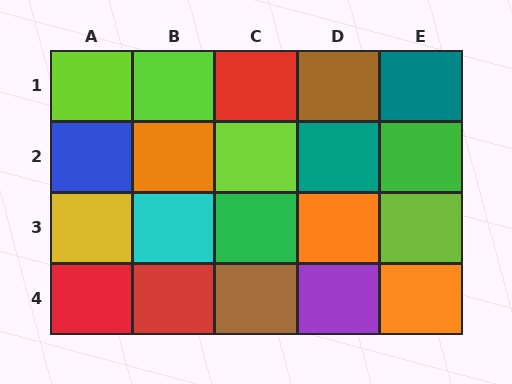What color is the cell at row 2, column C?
Lime.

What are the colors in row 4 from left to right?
Red, red, brown, purple, orange.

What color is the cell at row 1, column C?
Red.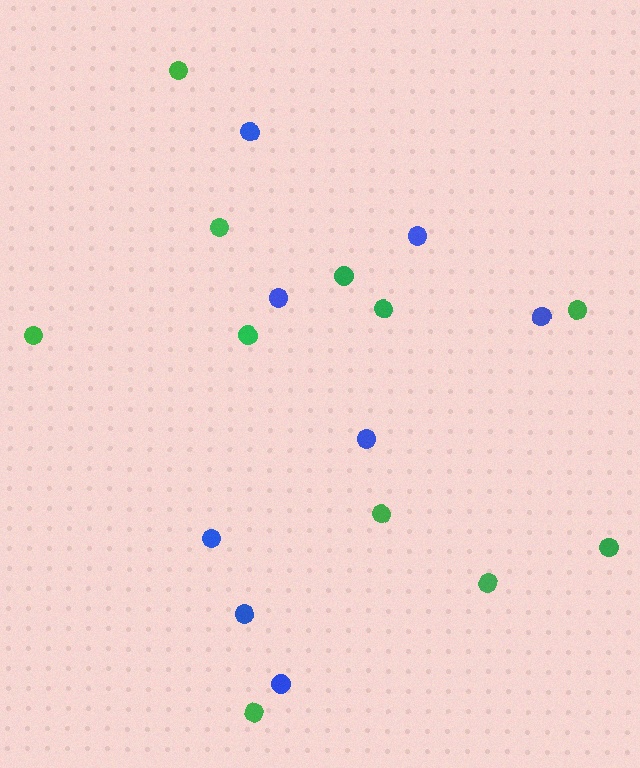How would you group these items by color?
There are 2 groups: one group of green circles (11) and one group of blue circles (8).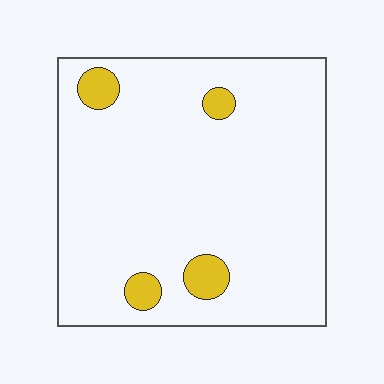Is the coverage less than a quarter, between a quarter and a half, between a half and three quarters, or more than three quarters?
Less than a quarter.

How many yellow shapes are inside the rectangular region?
4.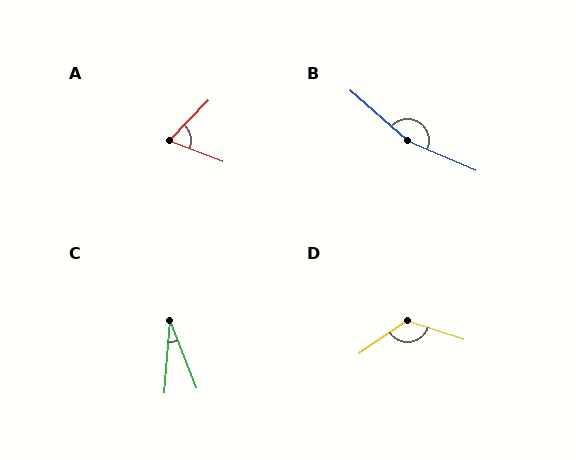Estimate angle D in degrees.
Approximately 128 degrees.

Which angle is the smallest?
C, at approximately 26 degrees.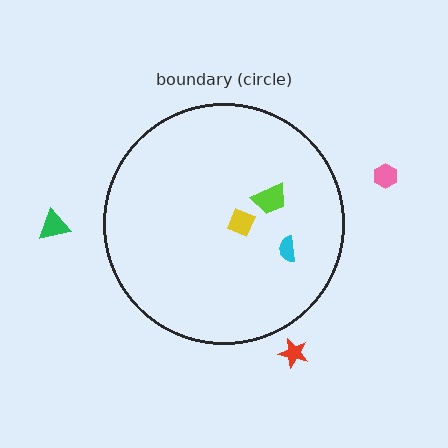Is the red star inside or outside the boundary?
Outside.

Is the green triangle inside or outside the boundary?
Outside.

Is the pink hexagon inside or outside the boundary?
Outside.